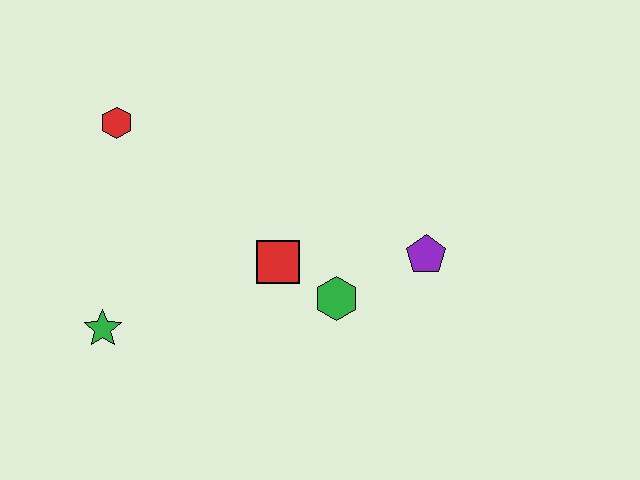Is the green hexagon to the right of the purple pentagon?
No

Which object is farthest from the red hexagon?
The purple pentagon is farthest from the red hexagon.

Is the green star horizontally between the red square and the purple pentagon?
No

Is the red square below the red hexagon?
Yes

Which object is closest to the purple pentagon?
The green hexagon is closest to the purple pentagon.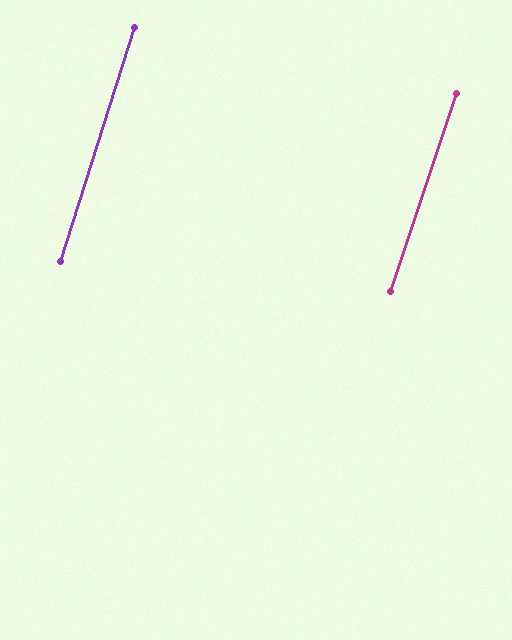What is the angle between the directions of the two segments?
Approximately 1 degree.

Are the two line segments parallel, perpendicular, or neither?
Parallel — their directions differ by only 0.8°.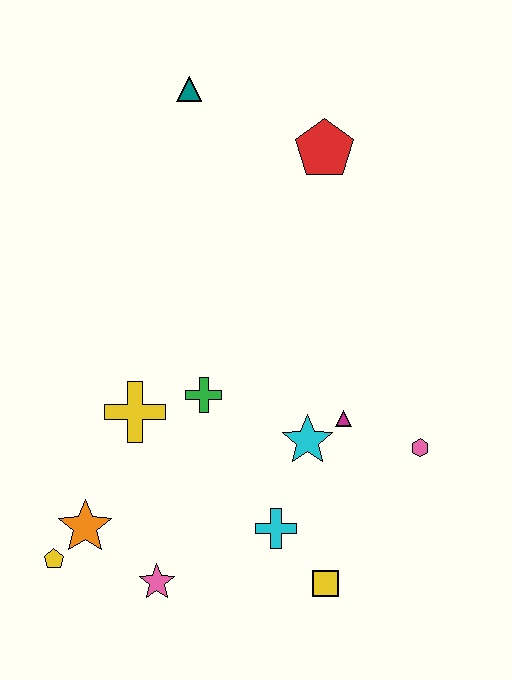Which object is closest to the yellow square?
The cyan cross is closest to the yellow square.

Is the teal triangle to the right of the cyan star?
No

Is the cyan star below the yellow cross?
Yes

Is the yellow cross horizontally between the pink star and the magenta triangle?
No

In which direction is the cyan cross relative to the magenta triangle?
The cyan cross is below the magenta triangle.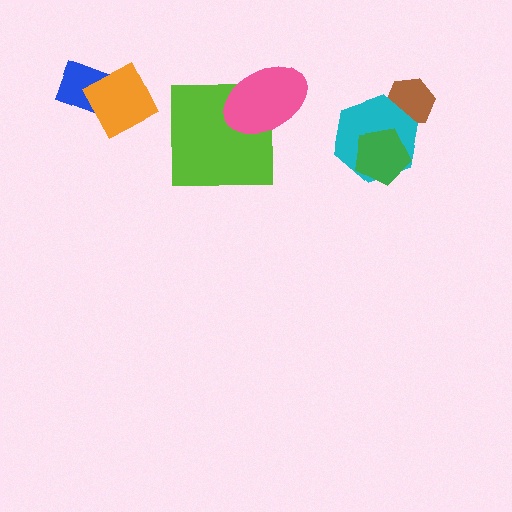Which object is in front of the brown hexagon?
The cyan hexagon is in front of the brown hexagon.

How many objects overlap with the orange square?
1 object overlaps with the orange square.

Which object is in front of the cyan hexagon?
The green pentagon is in front of the cyan hexagon.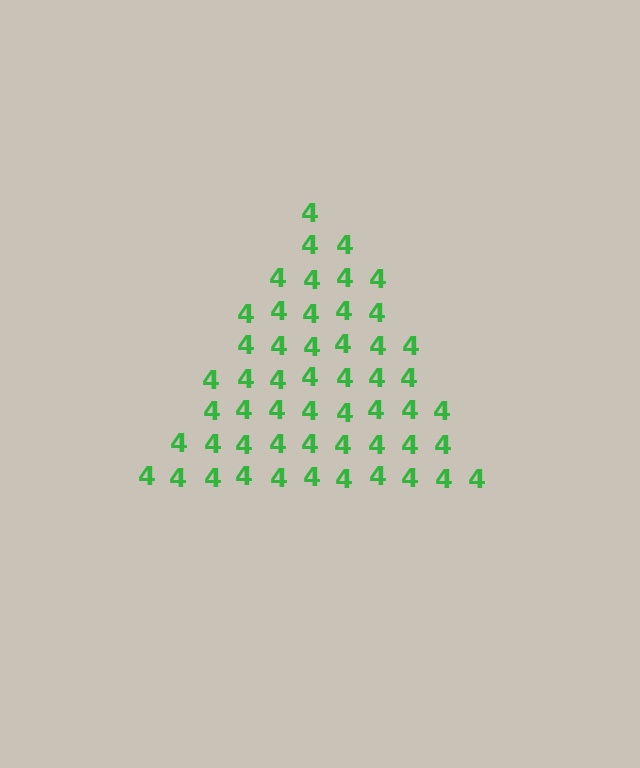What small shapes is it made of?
It is made of small digit 4's.